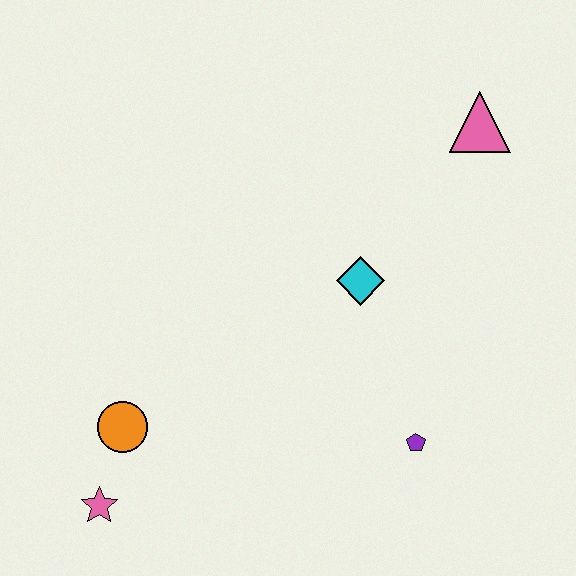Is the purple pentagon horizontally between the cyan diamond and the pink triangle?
Yes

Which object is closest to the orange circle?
The pink star is closest to the orange circle.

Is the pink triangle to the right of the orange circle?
Yes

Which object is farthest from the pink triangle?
The pink star is farthest from the pink triangle.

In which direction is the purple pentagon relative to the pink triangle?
The purple pentagon is below the pink triangle.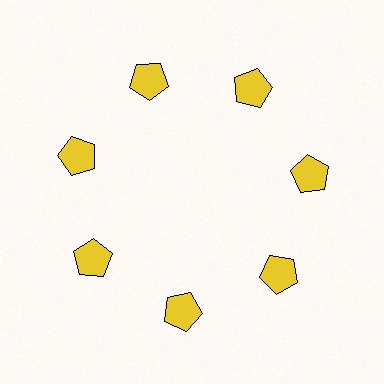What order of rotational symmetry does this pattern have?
This pattern has 7-fold rotational symmetry.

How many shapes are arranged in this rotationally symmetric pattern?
There are 7 shapes, arranged in 7 groups of 1.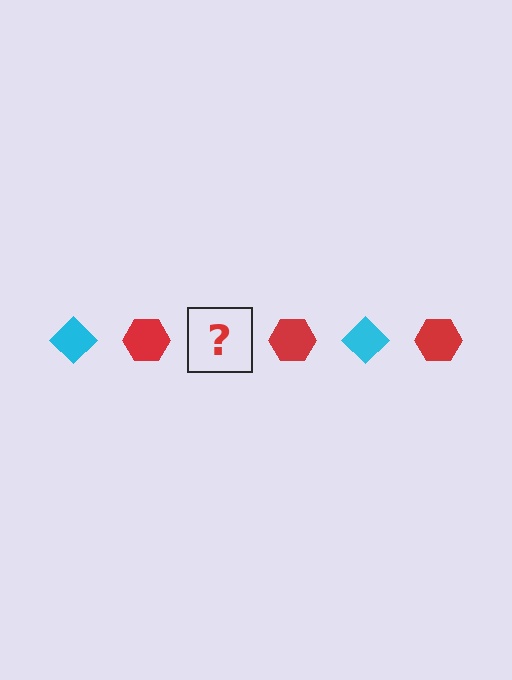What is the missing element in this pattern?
The missing element is a cyan diamond.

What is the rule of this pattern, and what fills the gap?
The rule is that the pattern alternates between cyan diamond and red hexagon. The gap should be filled with a cyan diamond.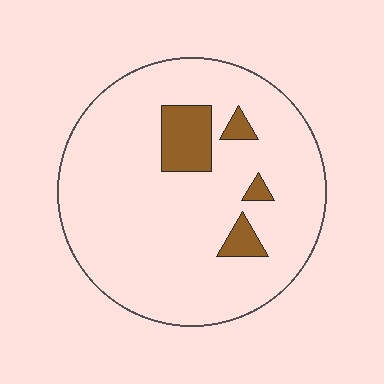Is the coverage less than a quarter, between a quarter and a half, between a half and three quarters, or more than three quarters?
Less than a quarter.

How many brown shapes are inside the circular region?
4.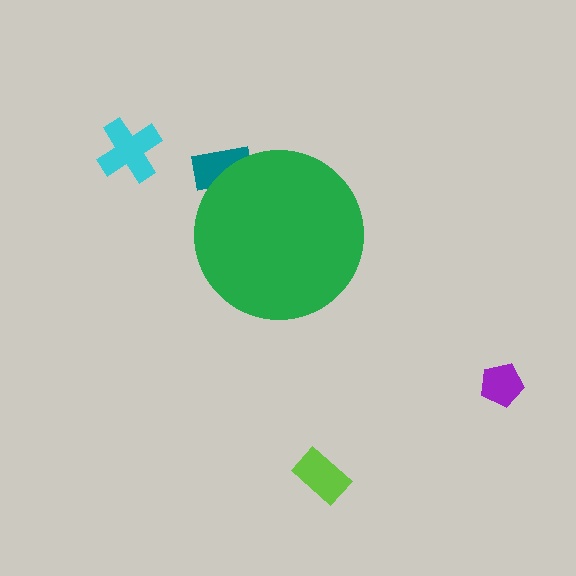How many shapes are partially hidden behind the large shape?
1 shape is partially hidden.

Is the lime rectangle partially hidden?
No, the lime rectangle is fully visible.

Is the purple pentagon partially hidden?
No, the purple pentagon is fully visible.